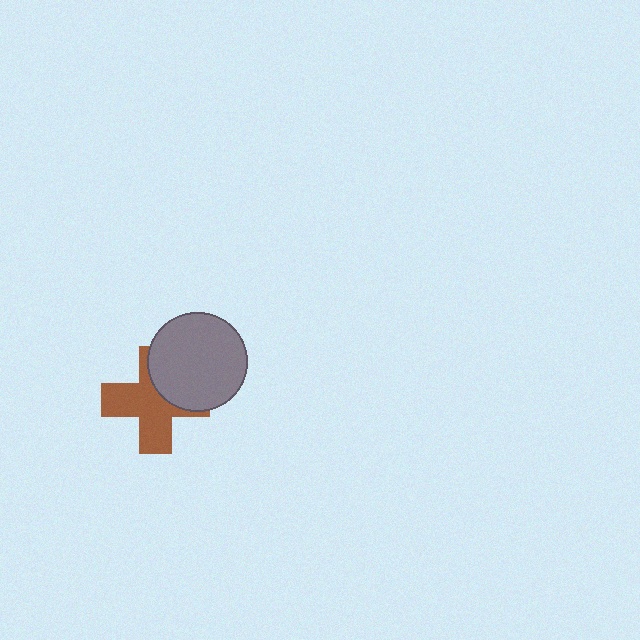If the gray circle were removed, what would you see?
You would see the complete brown cross.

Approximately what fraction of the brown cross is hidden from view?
Roughly 35% of the brown cross is hidden behind the gray circle.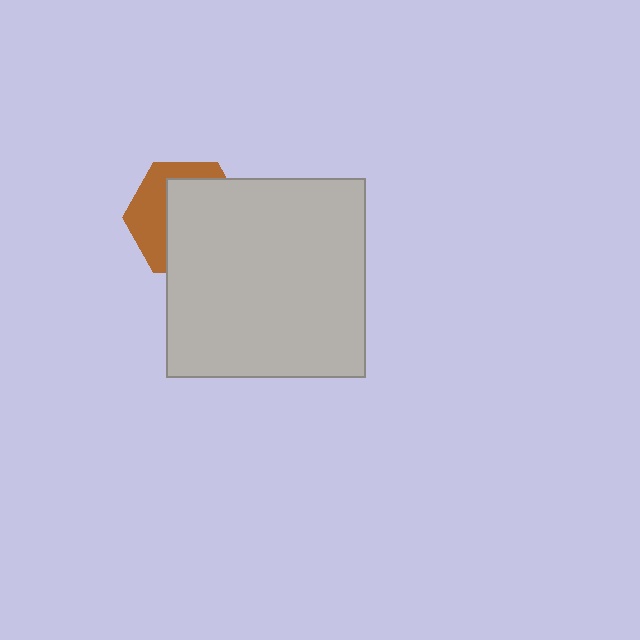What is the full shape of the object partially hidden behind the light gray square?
The partially hidden object is a brown hexagon.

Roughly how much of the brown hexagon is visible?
A small part of it is visible (roughly 38%).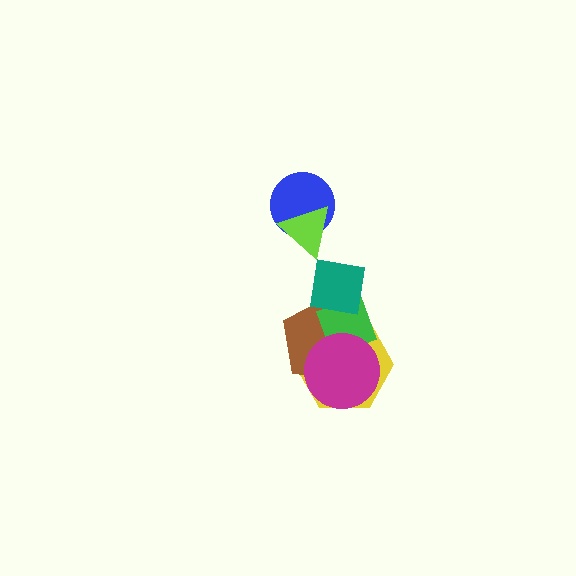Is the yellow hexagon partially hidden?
Yes, it is partially covered by another shape.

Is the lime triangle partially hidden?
No, no other shape covers it.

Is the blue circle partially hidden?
Yes, it is partially covered by another shape.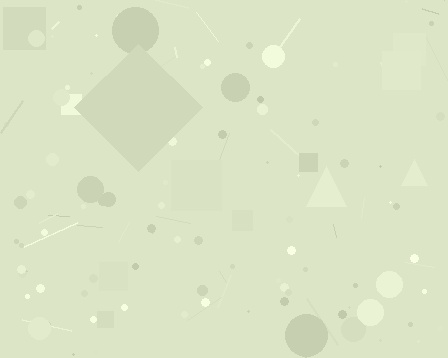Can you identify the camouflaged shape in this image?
The camouflaged shape is a diamond.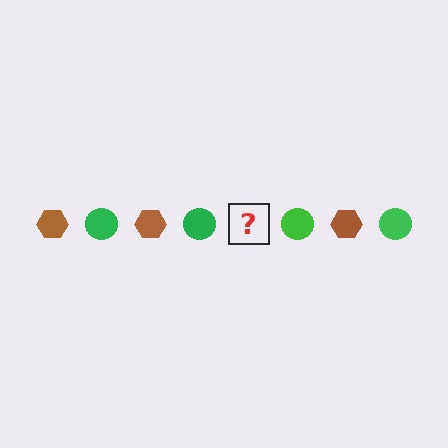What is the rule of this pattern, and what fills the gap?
The rule is that the pattern alternates between brown hexagon and green circle. The gap should be filled with a brown hexagon.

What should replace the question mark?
The question mark should be replaced with a brown hexagon.